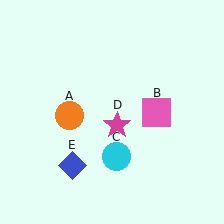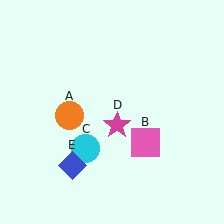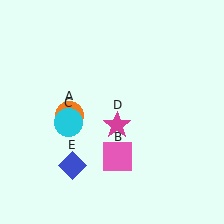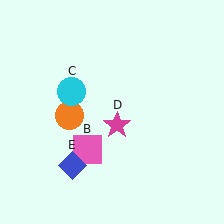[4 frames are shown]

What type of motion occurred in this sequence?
The pink square (object B), cyan circle (object C) rotated clockwise around the center of the scene.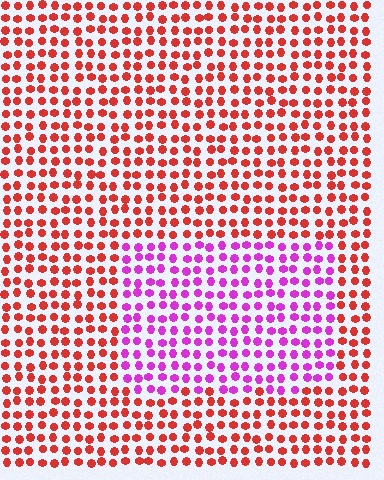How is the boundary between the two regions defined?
The boundary is defined purely by a slight shift in hue (about 60 degrees). Spacing, size, and orientation are identical on both sides.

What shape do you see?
I see a rectangle.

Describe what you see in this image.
The image is filled with small red elements in a uniform arrangement. A rectangle-shaped region is visible where the elements are tinted to a slightly different hue, forming a subtle color boundary.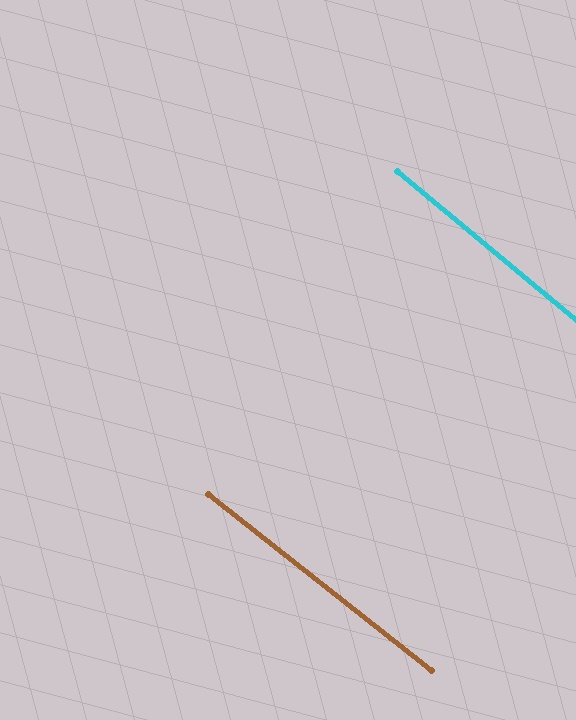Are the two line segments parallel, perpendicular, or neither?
Parallel — their directions differ by only 1.6°.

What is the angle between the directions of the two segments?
Approximately 2 degrees.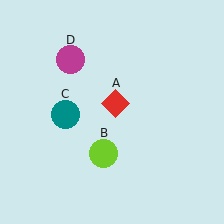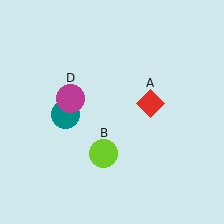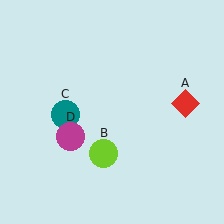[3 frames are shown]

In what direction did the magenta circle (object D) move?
The magenta circle (object D) moved down.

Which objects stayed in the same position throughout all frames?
Lime circle (object B) and teal circle (object C) remained stationary.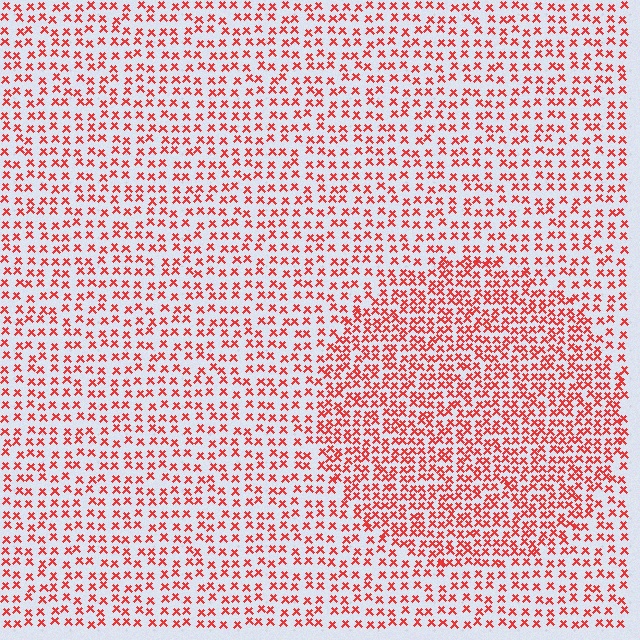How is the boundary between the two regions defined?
The boundary is defined by a change in element density (approximately 1.7x ratio). All elements are the same color, size, and shape.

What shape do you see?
I see a circle.